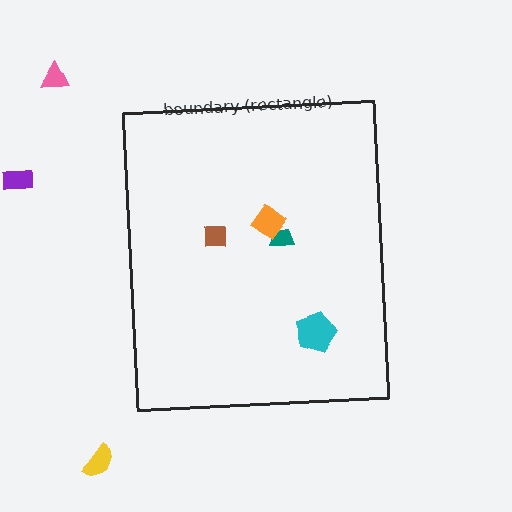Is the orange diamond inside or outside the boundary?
Inside.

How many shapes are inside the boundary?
4 inside, 3 outside.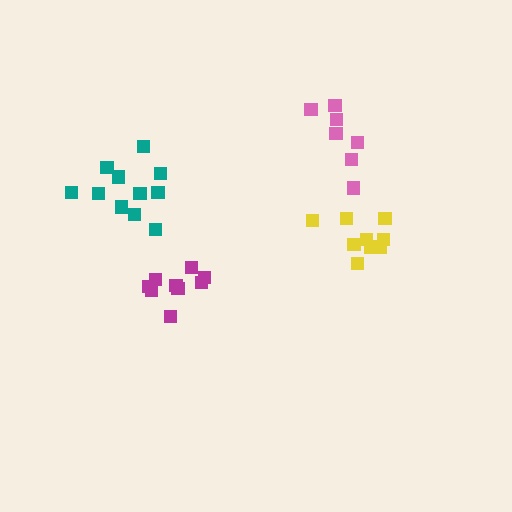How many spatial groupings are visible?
There are 4 spatial groupings.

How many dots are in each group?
Group 1: 10 dots, Group 2: 7 dots, Group 3: 9 dots, Group 4: 11 dots (37 total).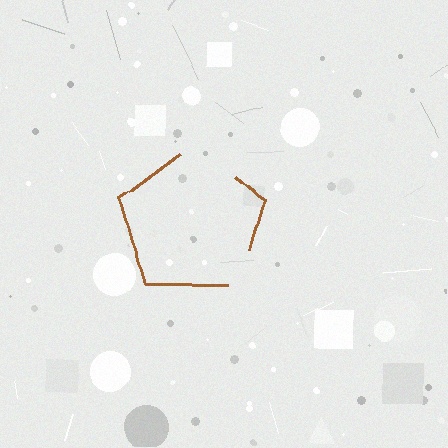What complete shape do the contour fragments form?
The contour fragments form a pentagon.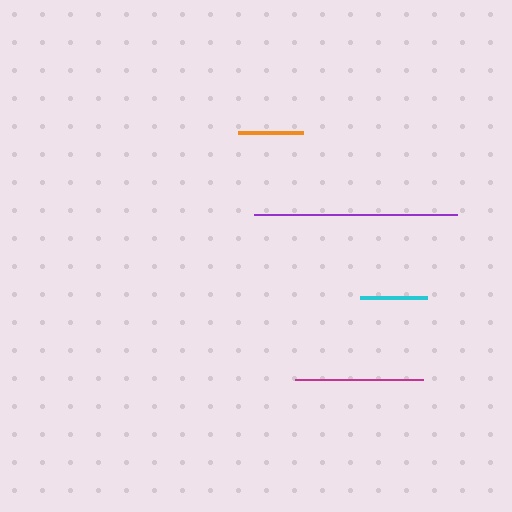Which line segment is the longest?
The purple line is the longest at approximately 203 pixels.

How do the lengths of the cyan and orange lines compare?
The cyan and orange lines are approximately the same length.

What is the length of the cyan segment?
The cyan segment is approximately 66 pixels long.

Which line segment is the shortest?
The orange line is the shortest at approximately 65 pixels.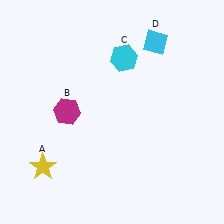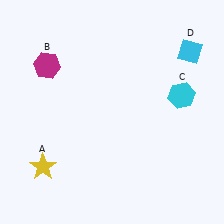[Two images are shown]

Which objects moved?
The objects that moved are: the magenta hexagon (B), the cyan hexagon (C), the cyan diamond (D).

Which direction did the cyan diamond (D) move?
The cyan diamond (D) moved right.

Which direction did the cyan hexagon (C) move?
The cyan hexagon (C) moved right.